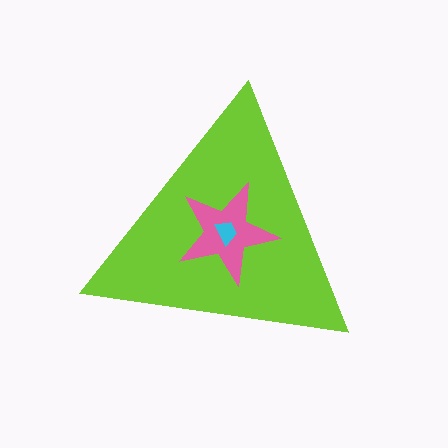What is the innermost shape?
The cyan trapezoid.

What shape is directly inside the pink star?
The cyan trapezoid.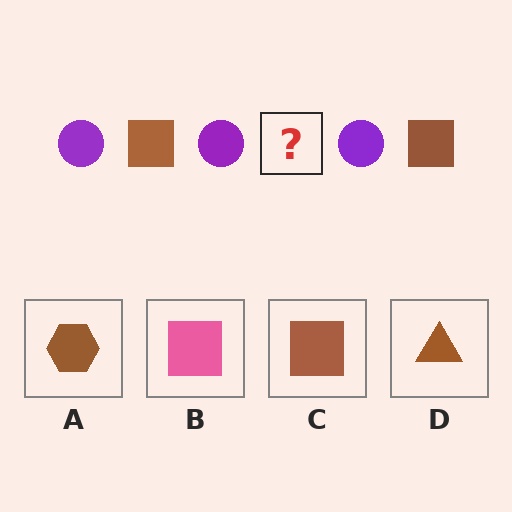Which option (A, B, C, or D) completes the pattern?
C.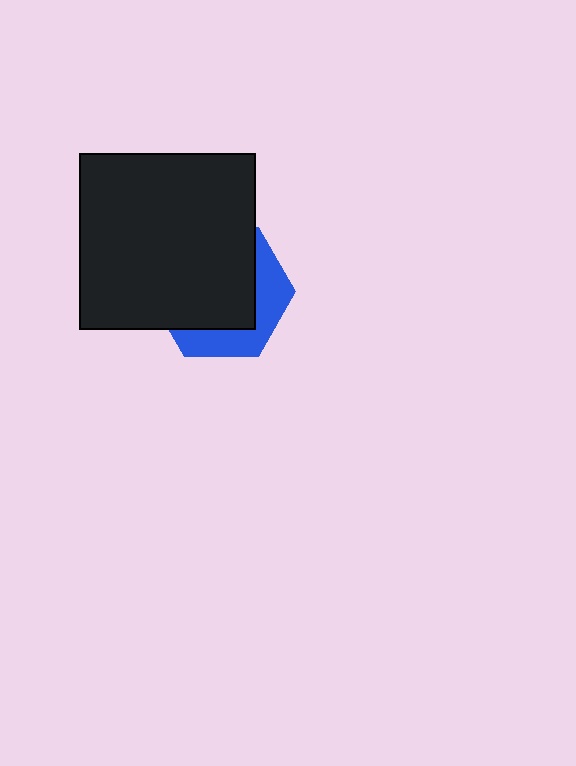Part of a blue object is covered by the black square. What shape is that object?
It is a hexagon.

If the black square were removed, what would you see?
You would see the complete blue hexagon.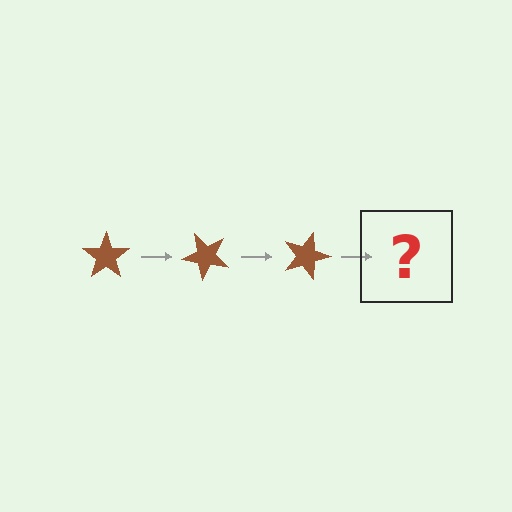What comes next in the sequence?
The next element should be a brown star rotated 135 degrees.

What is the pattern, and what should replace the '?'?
The pattern is that the star rotates 45 degrees each step. The '?' should be a brown star rotated 135 degrees.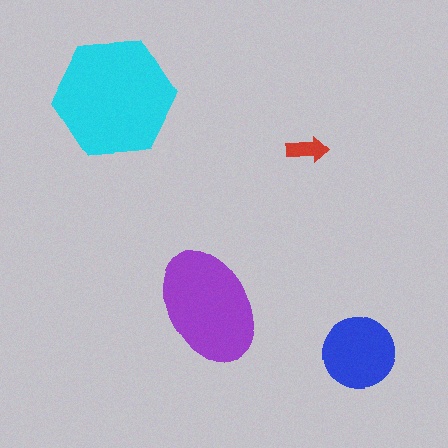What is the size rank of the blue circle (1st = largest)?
3rd.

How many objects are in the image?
There are 4 objects in the image.